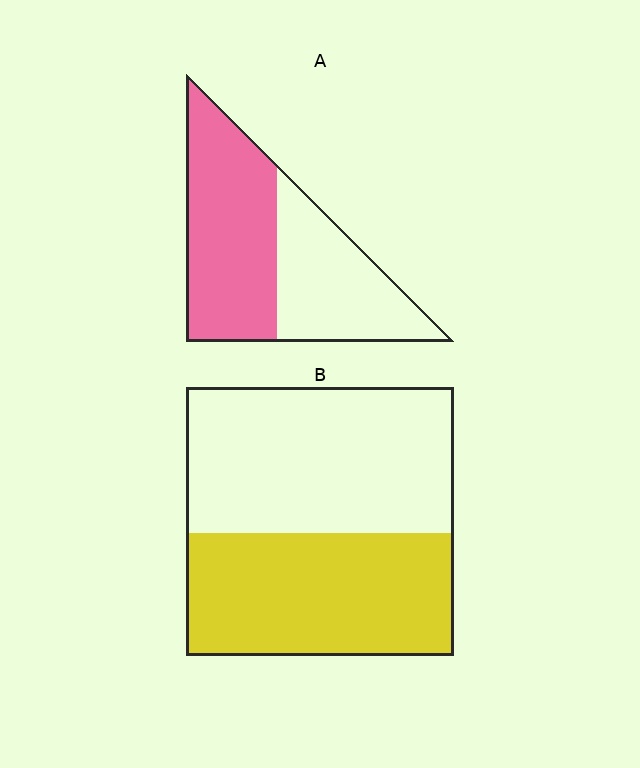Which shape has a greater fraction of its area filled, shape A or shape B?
Shape A.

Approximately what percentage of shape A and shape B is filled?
A is approximately 55% and B is approximately 45%.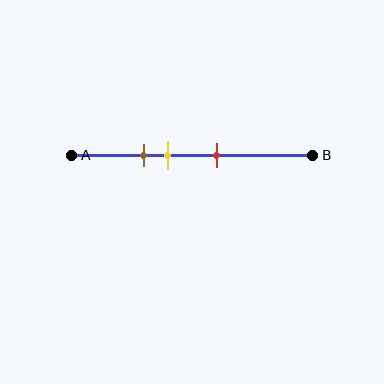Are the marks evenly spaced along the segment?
Yes, the marks are approximately evenly spaced.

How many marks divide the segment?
There are 3 marks dividing the segment.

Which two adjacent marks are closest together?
The brown and yellow marks are the closest adjacent pair.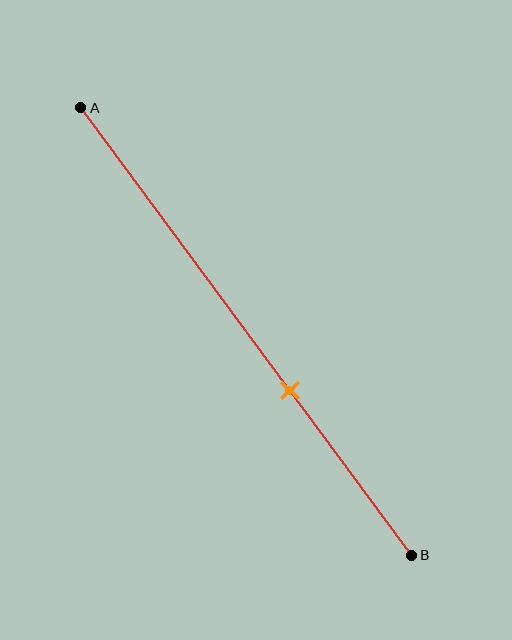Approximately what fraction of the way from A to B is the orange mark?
The orange mark is approximately 65% of the way from A to B.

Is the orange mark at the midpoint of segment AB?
No, the mark is at about 65% from A, not at the 50% midpoint.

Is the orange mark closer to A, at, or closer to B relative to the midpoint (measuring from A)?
The orange mark is closer to point B than the midpoint of segment AB.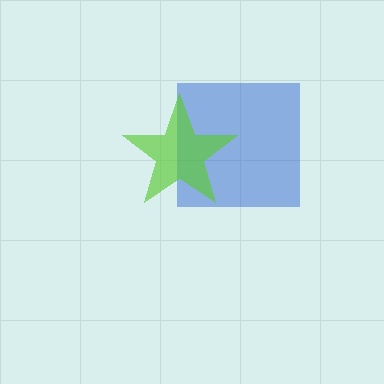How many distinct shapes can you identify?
There are 2 distinct shapes: a blue square, a lime star.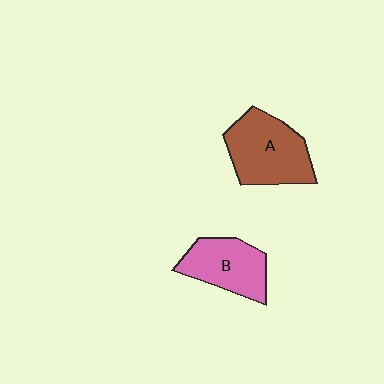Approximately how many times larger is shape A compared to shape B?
Approximately 1.3 times.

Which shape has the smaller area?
Shape B (pink).